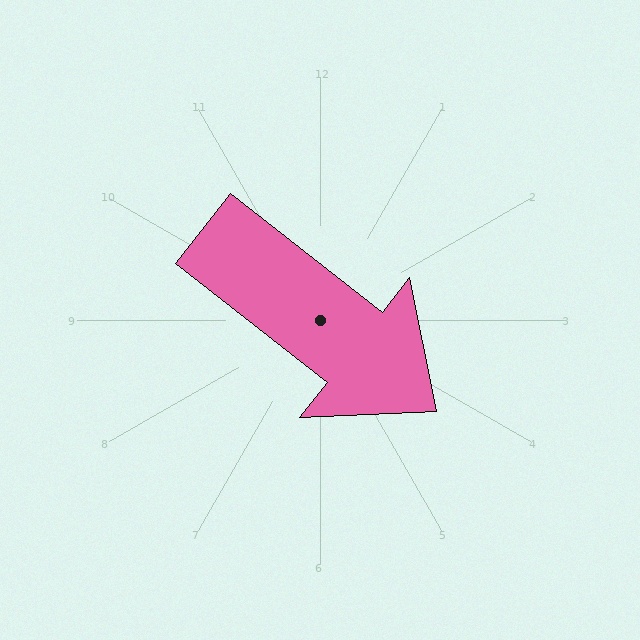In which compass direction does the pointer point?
Southeast.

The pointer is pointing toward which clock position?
Roughly 4 o'clock.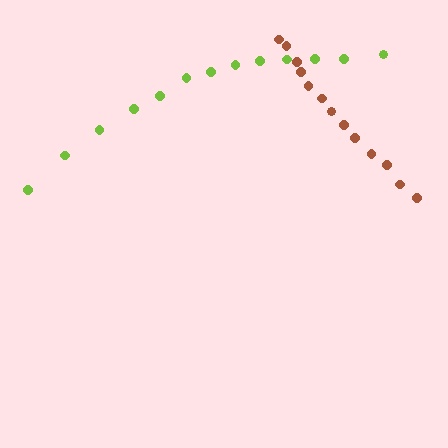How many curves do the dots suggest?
There are 2 distinct paths.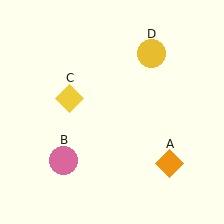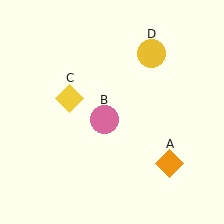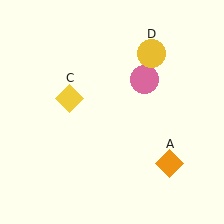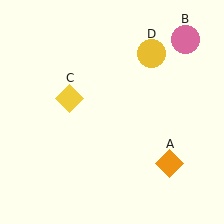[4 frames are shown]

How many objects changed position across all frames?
1 object changed position: pink circle (object B).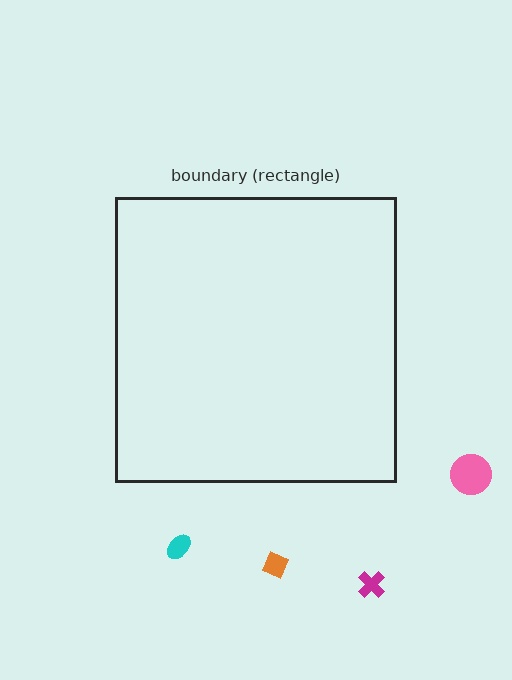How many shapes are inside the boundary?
0 inside, 4 outside.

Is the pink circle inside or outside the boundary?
Outside.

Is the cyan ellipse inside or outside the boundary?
Outside.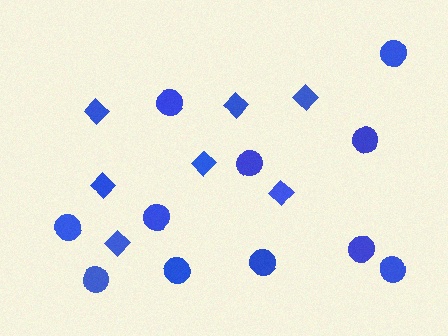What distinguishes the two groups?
There are 2 groups: one group of diamonds (7) and one group of circles (11).